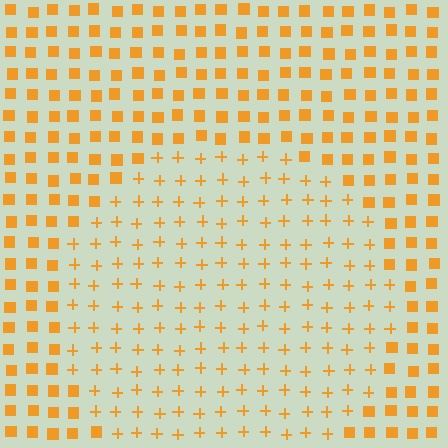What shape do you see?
I see a circle.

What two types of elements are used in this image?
The image uses plus signs inside the circle region and squares outside it.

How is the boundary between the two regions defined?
The boundary is defined by a change in element shape: plus signs inside vs. squares outside. All elements share the same color and spacing.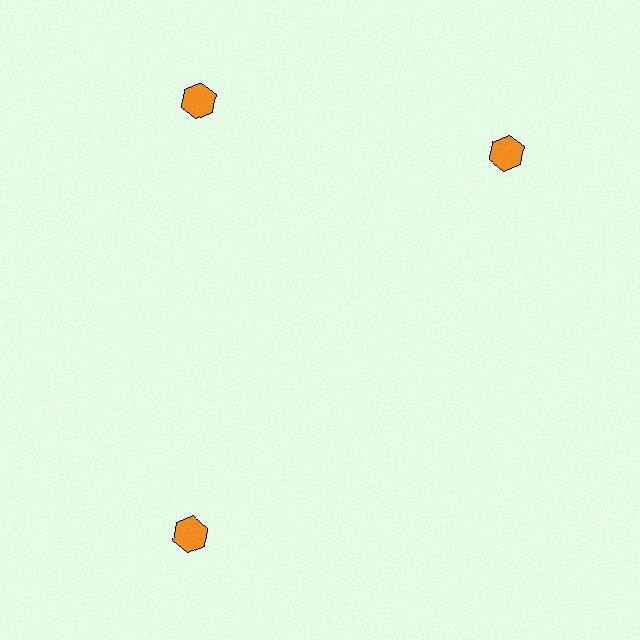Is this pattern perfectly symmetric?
No. The 3 orange hexagons are arranged in a ring, but one element near the 3 o'clock position is rotated out of alignment along the ring, breaking the 3-fold rotational symmetry.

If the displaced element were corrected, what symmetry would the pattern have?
It would have 3-fold rotational symmetry — the pattern would map onto itself every 120 degrees.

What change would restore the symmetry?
The symmetry would be restored by rotating it back into even spacing with its neighbors so that all 3 hexagons sit at equal angles and equal distance from the center.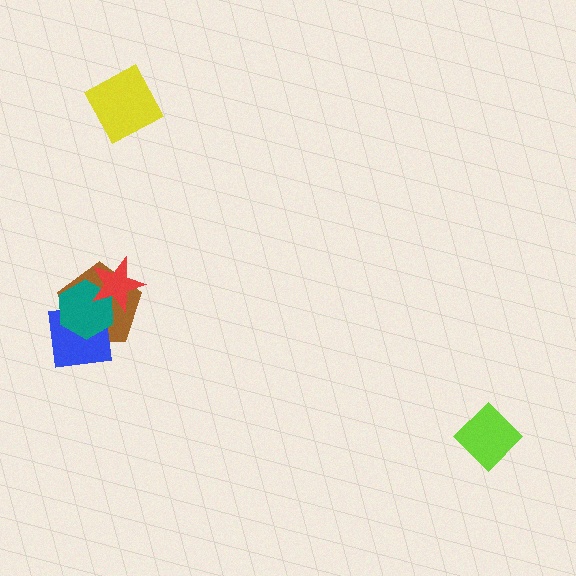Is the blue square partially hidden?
Yes, it is partially covered by another shape.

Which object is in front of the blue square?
The teal hexagon is in front of the blue square.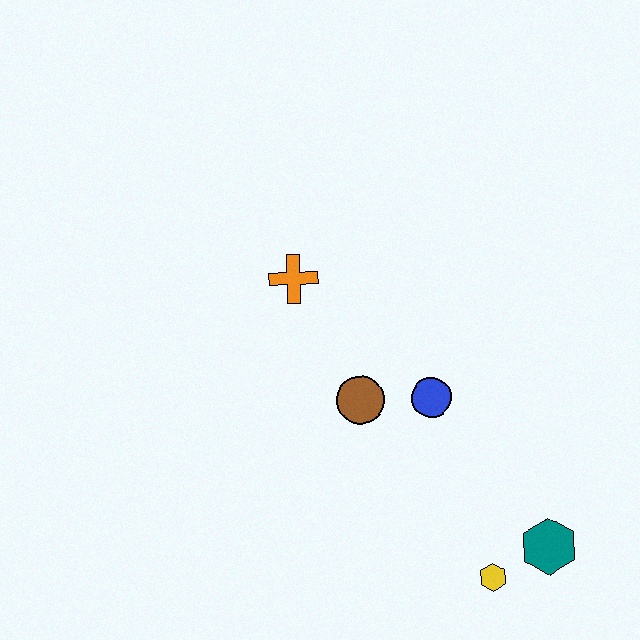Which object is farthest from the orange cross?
The teal hexagon is farthest from the orange cross.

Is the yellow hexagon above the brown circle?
No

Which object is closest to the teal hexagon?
The yellow hexagon is closest to the teal hexagon.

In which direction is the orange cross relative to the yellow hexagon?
The orange cross is above the yellow hexagon.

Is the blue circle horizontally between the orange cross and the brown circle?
No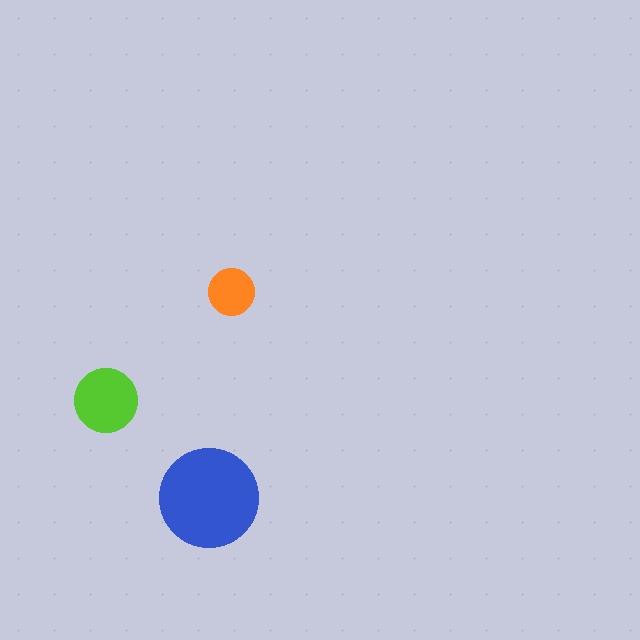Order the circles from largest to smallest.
the blue one, the lime one, the orange one.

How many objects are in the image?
There are 3 objects in the image.